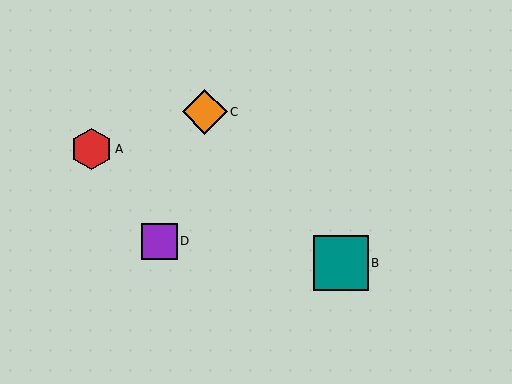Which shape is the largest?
The teal square (labeled B) is the largest.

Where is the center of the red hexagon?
The center of the red hexagon is at (91, 149).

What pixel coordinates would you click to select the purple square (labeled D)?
Click at (159, 241) to select the purple square D.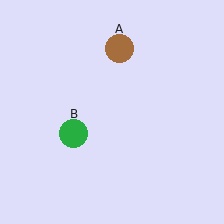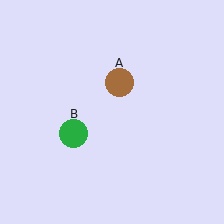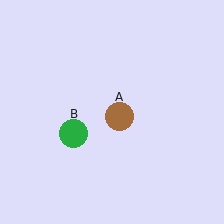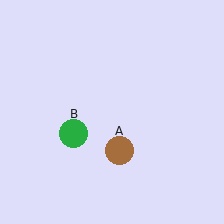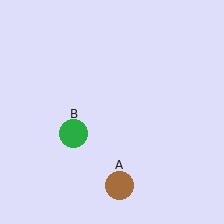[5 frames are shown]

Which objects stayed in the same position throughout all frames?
Green circle (object B) remained stationary.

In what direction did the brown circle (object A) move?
The brown circle (object A) moved down.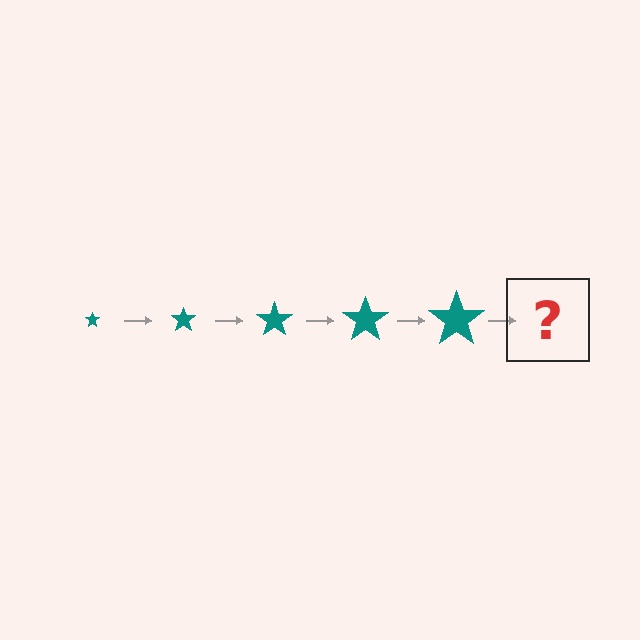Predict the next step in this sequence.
The next step is a teal star, larger than the previous one.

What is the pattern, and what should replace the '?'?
The pattern is that the star gets progressively larger each step. The '?' should be a teal star, larger than the previous one.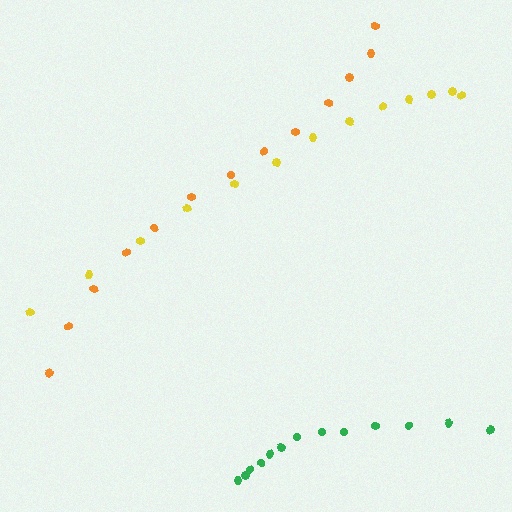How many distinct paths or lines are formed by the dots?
There are 3 distinct paths.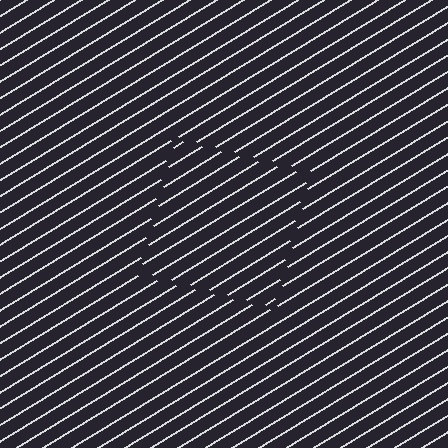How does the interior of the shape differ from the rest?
The interior of the shape contains the same grating, shifted by half a period — the contour is defined by the phase discontinuity where line-ends from the inner and outer gratings abut.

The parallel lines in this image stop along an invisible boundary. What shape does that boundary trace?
An illusory square. The interior of the shape contains the same grating, shifted by half a period — the contour is defined by the phase discontinuity where line-ends from the inner and outer gratings abut.